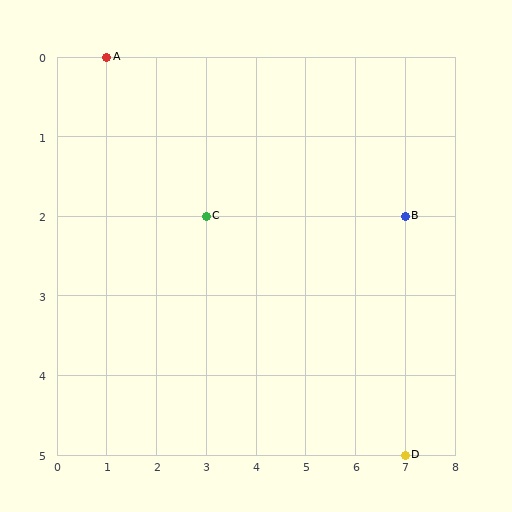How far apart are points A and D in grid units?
Points A and D are 6 columns and 5 rows apart (about 7.8 grid units diagonally).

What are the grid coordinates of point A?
Point A is at grid coordinates (1, 0).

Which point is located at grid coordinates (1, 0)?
Point A is at (1, 0).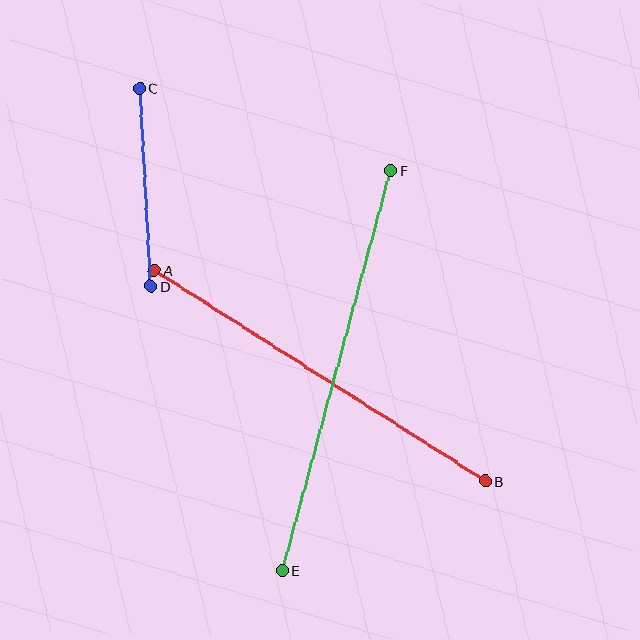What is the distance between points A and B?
The distance is approximately 392 pixels.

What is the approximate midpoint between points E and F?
The midpoint is at approximately (336, 371) pixels.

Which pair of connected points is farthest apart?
Points E and F are farthest apart.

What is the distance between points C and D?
The distance is approximately 198 pixels.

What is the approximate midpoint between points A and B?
The midpoint is at approximately (320, 376) pixels.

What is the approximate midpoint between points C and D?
The midpoint is at approximately (145, 187) pixels.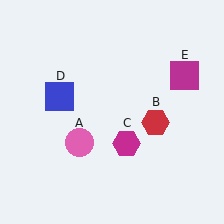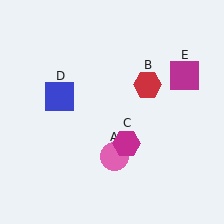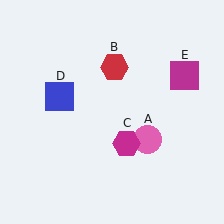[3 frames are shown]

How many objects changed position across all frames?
2 objects changed position: pink circle (object A), red hexagon (object B).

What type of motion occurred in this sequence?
The pink circle (object A), red hexagon (object B) rotated counterclockwise around the center of the scene.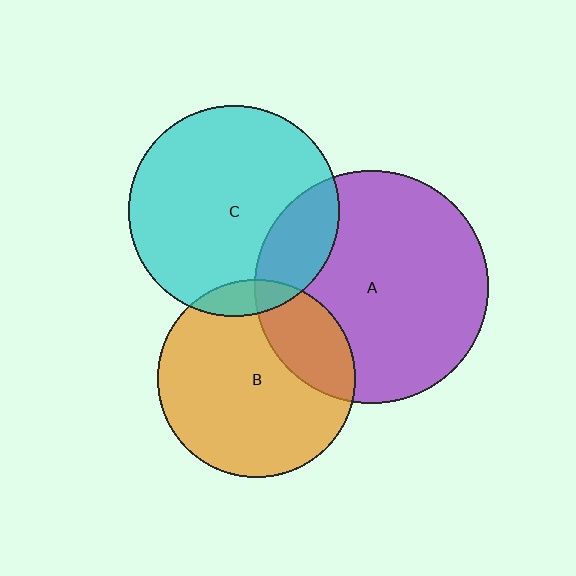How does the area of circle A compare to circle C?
Approximately 1.2 times.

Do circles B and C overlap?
Yes.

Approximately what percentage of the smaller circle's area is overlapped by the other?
Approximately 10%.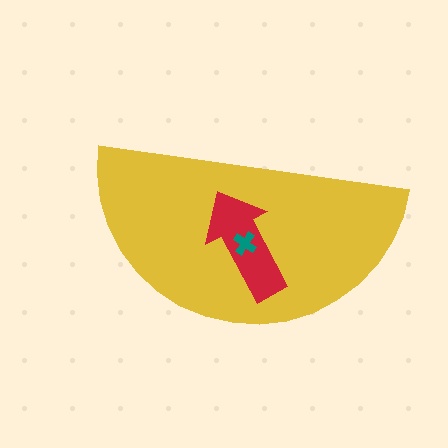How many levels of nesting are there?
3.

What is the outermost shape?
The yellow semicircle.